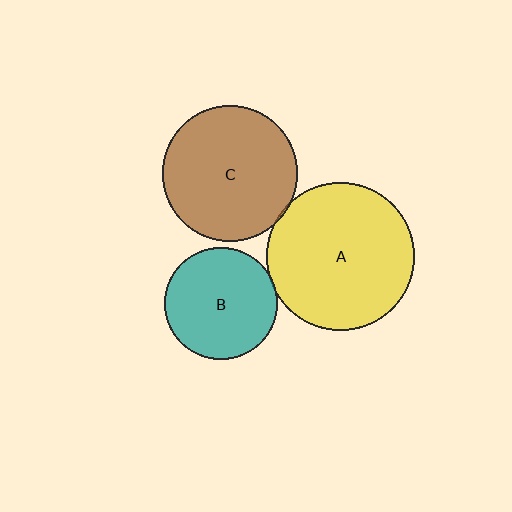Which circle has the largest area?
Circle A (yellow).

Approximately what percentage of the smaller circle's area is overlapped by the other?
Approximately 5%.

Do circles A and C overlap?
Yes.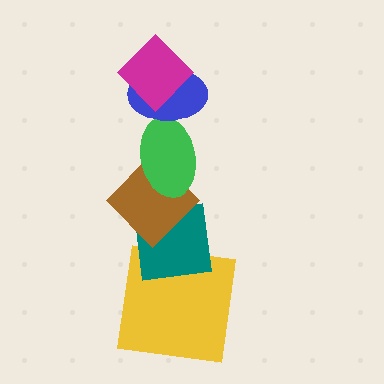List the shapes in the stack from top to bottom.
From top to bottom: the magenta diamond, the blue ellipse, the green ellipse, the brown diamond, the teal square, the yellow square.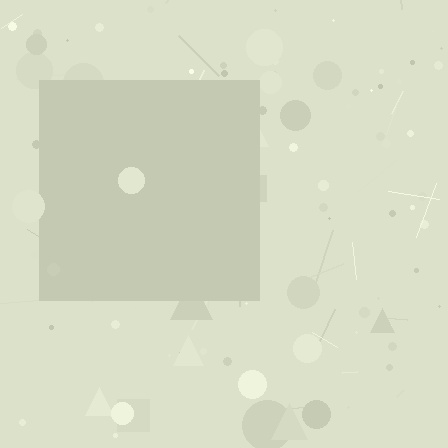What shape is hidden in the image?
A square is hidden in the image.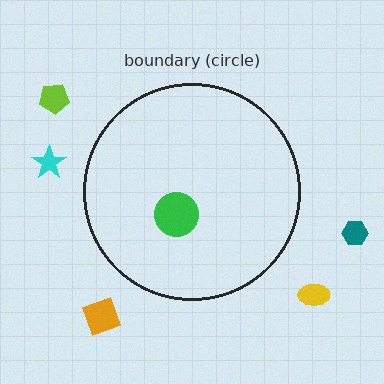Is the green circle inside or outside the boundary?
Inside.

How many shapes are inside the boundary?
1 inside, 5 outside.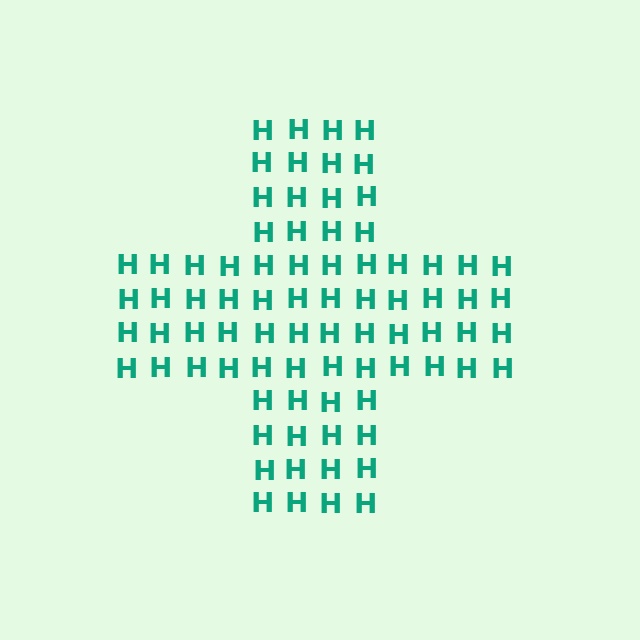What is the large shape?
The large shape is a cross.